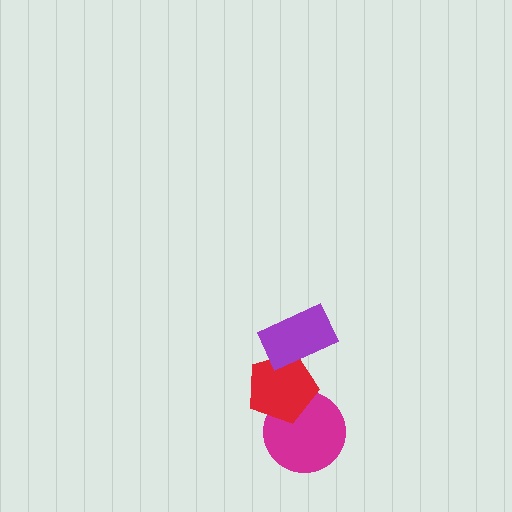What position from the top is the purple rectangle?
The purple rectangle is 1st from the top.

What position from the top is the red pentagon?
The red pentagon is 2nd from the top.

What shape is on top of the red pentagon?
The purple rectangle is on top of the red pentagon.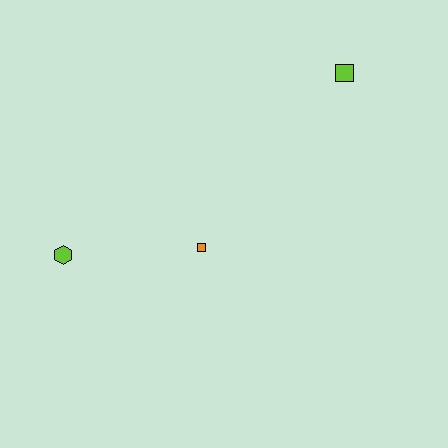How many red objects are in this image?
There are no red objects.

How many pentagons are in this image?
There are no pentagons.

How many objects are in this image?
There are 3 objects.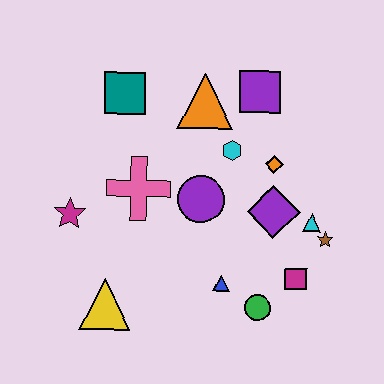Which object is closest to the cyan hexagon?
The orange diamond is closest to the cyan hexagon.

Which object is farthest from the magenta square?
The teal square is farthest from the magenta square.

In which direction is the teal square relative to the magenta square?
The teal square is above the magenta square.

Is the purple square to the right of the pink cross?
Yes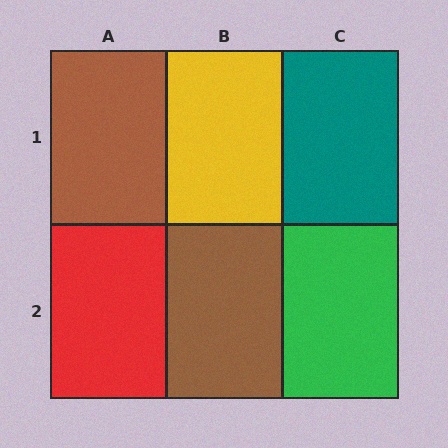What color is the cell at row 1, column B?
Yellow.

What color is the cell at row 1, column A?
Brown.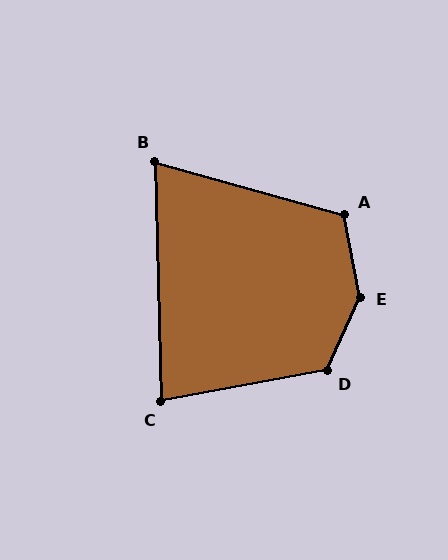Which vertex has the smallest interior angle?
B, at approximately 73 degrees.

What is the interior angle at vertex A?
Approximately 116 degrees (obtuse).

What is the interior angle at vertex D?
Approximately 125 degrees (obtuse).